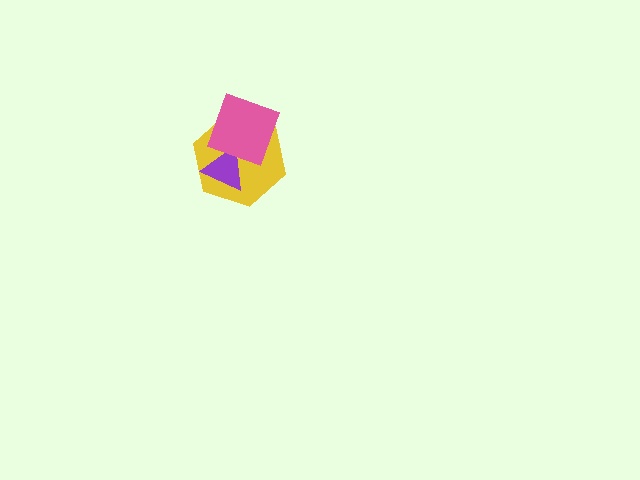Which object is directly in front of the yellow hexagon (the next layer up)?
The purple triangle is directly in front of the yellow hexagon.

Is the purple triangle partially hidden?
Yes, it is partially covered by another shape.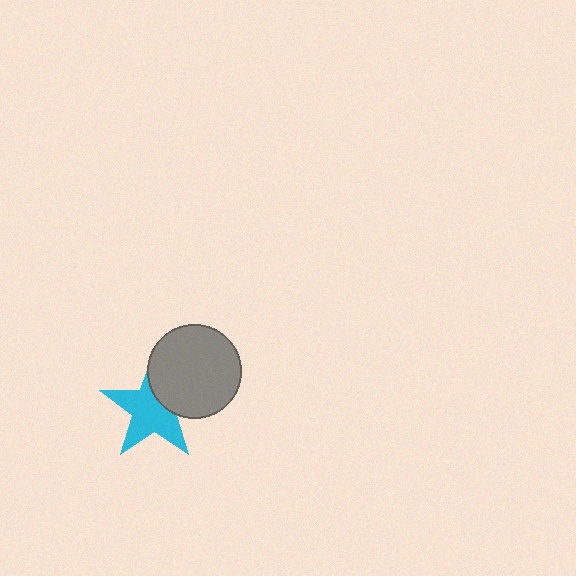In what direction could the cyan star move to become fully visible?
The cyan star could move toward the lower-left. That would shift it out from behind the gray circle entirely.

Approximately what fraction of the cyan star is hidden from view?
Roughly 33% of the cyan star is hidden behind the gray circle.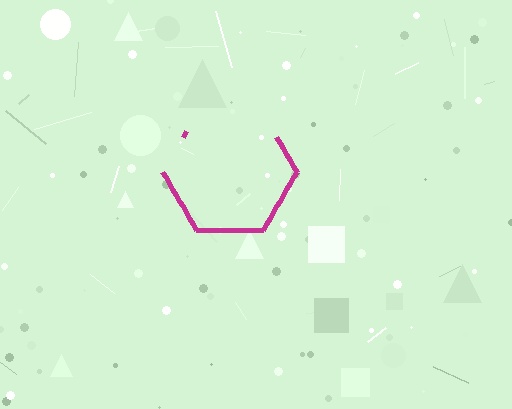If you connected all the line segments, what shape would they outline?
They would outline a hexagon.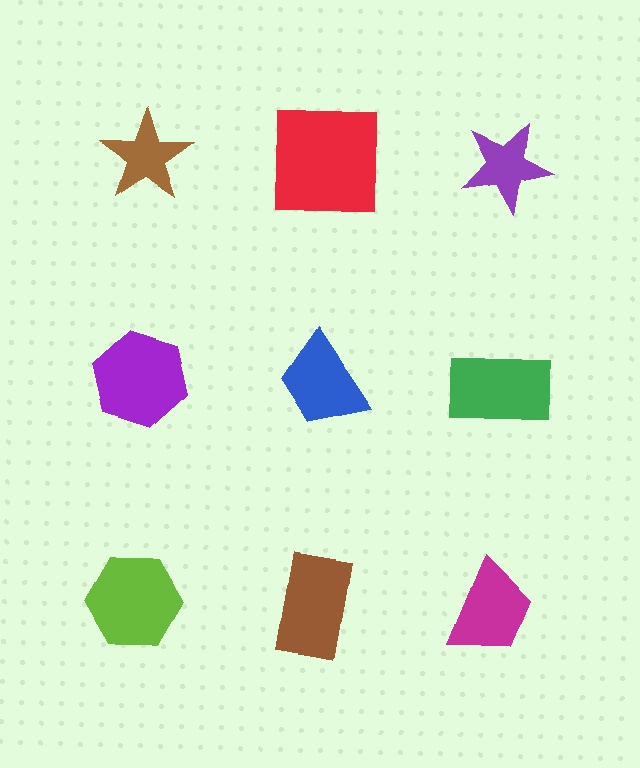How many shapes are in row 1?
3 shapes.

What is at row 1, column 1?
A brown star.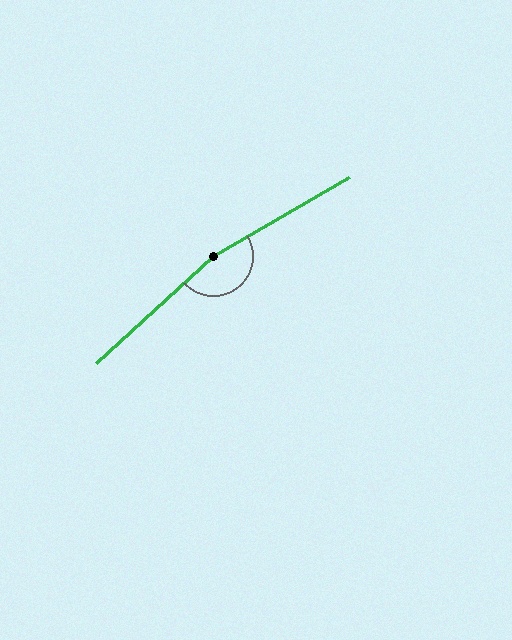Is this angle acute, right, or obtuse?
It is obtuse.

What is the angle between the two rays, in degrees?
Approximately 168 degrees.